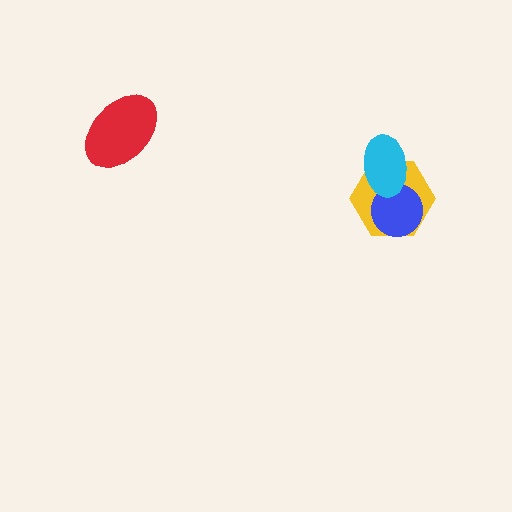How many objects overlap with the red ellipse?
0 objects overlap with the red ellipse.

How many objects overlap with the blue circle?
2 objects overlap with the blue circle.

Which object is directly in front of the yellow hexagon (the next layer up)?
The blue circle is directly in front of the yellow hexagon.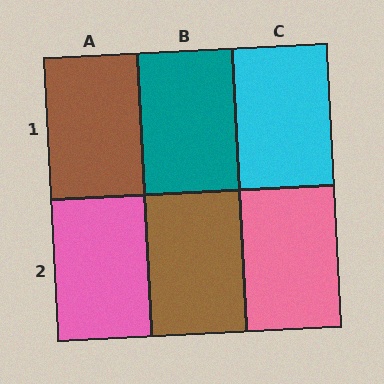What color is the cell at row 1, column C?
Cyan.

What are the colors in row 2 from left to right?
Pink, brown, pink.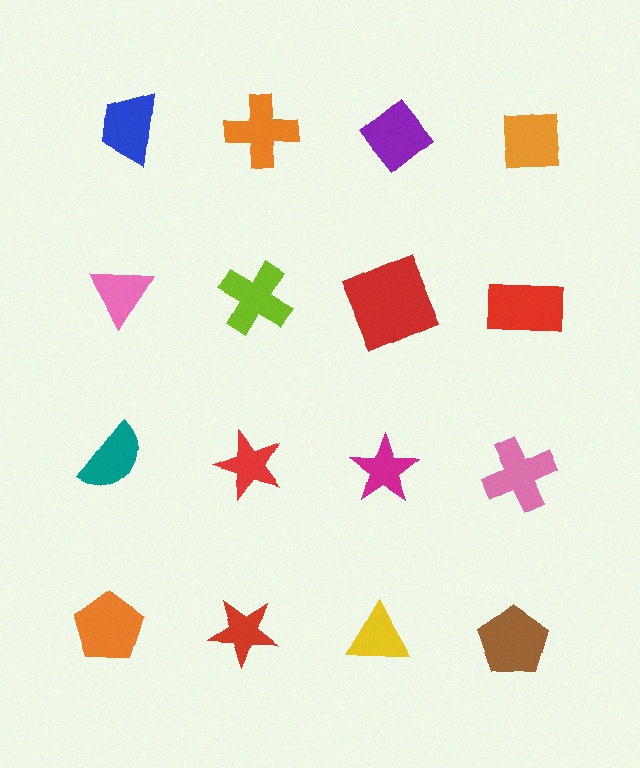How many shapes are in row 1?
4 shapes.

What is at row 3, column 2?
A red star.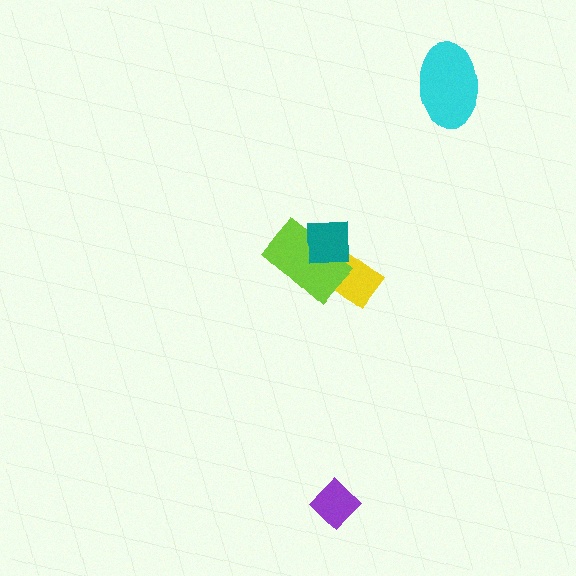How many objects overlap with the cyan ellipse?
0 objects overlap with the cyan ellipse.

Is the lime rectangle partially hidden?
Yes, it is partially covered by another shape.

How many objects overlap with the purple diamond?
0 objects overlap with the purple diamond.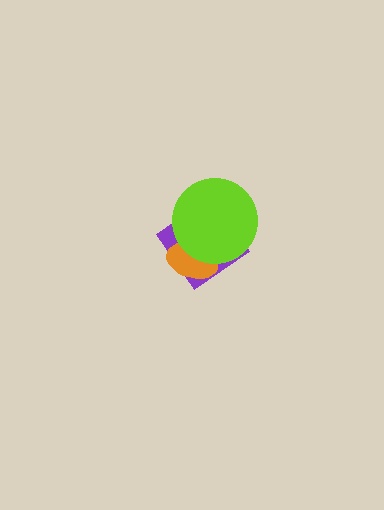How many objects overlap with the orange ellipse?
2 objects overlap with the orange ellipse.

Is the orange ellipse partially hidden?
Yes, it is partially covered by another shape.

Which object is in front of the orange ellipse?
The lime circle is in front of the orange ellipse.